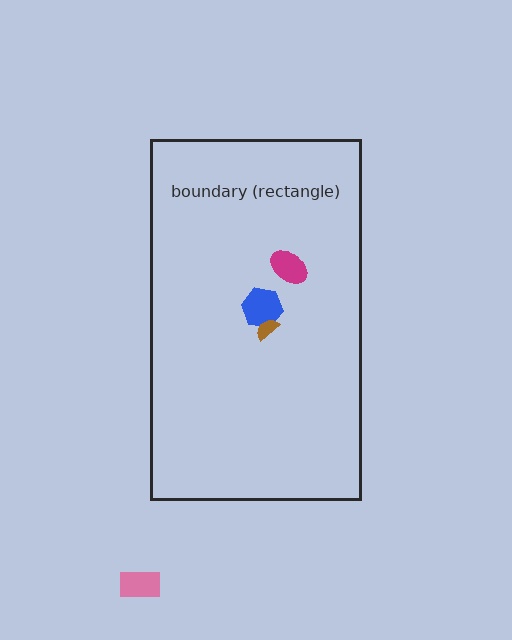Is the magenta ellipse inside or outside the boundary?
Inside.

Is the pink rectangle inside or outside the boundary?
Outside.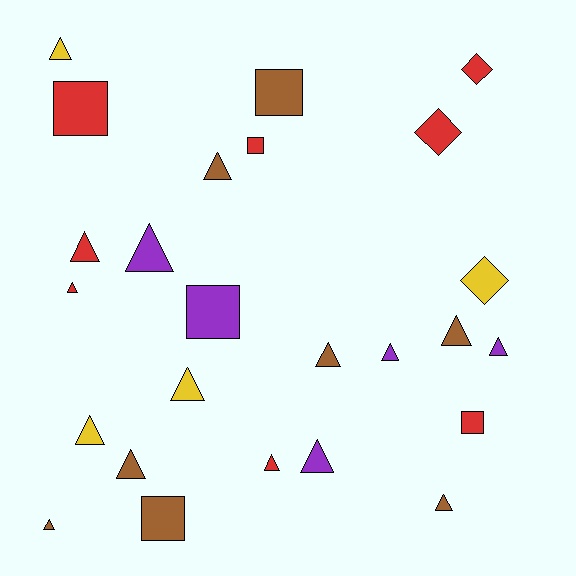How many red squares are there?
There are 3 red squares.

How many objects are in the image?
There are 25 objects.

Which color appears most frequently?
Brown, with 8 objects.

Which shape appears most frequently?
Triangle, with 16 objects.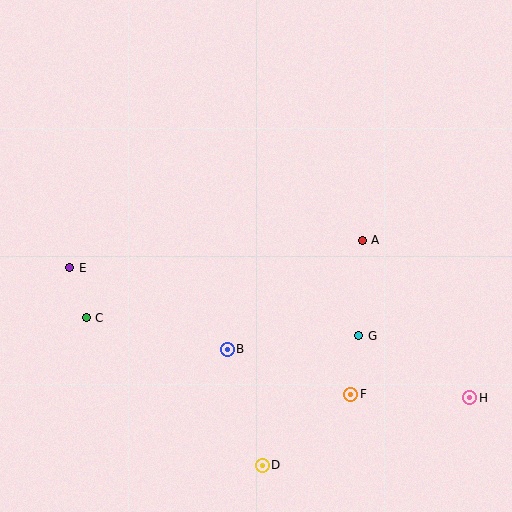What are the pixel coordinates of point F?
Point F is at (351, 394).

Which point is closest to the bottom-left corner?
Point C is closest to the bottom-left corner.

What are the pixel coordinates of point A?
Point A is at (362, 240).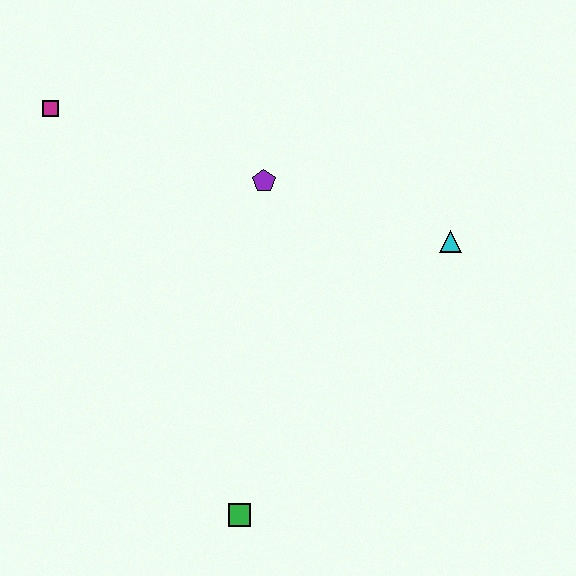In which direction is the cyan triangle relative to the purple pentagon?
The cyan triangle is to the right of the purple pentagon.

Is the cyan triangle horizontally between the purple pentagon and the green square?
No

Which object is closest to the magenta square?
The purple pentagon is closest to the magenta square.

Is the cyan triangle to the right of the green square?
Yes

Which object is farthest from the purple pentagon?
The green square is farthest from the purple pentagon.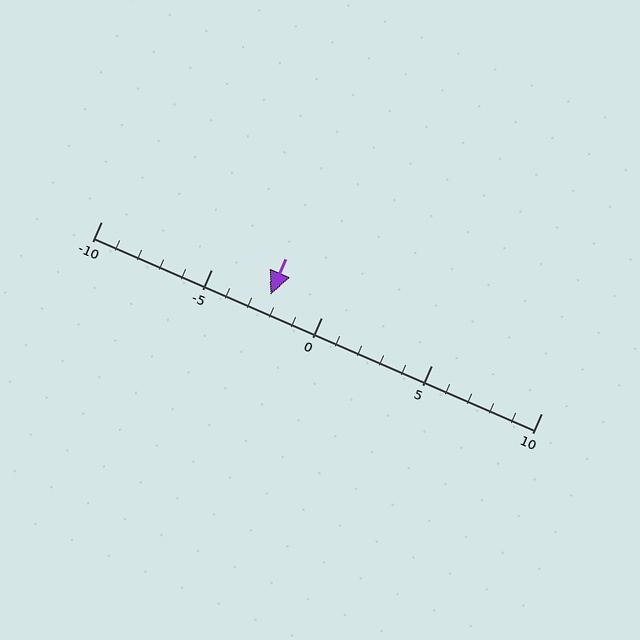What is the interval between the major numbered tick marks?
The major tick marks are spaced 5 units apart.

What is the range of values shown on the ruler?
The ruler shows values from -10 to 10.